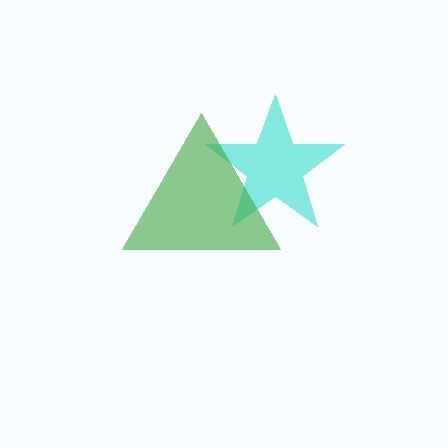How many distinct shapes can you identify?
There are 2 distinct shapes: a cyan star, a green triangle.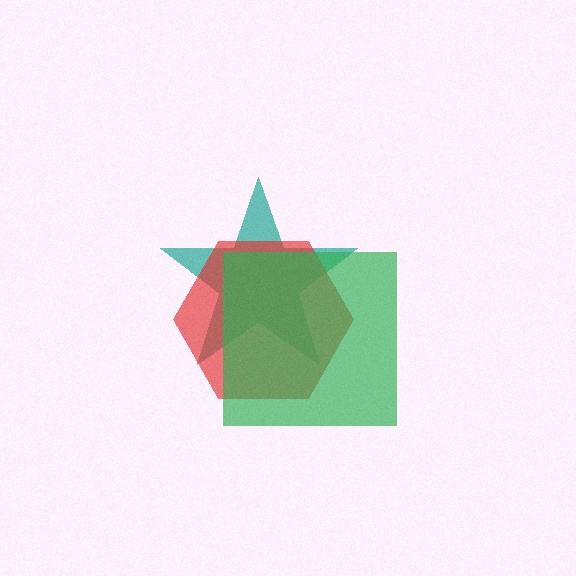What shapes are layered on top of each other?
The layered shapes are: a teal star, a red hexagon, a green square.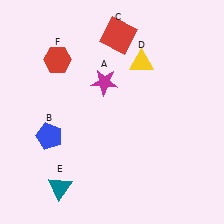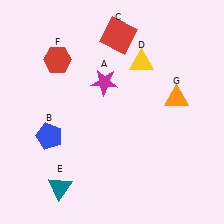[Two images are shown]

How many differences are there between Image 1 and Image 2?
There is 1 difference between the two images.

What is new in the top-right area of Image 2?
An orange triangle (G) was added in the top-right area of Image 2.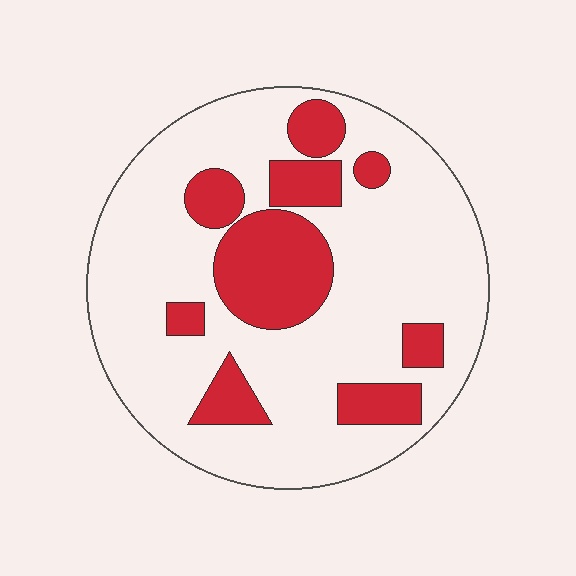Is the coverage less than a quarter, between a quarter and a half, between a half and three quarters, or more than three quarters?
Less than a quarter.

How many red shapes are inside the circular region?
9.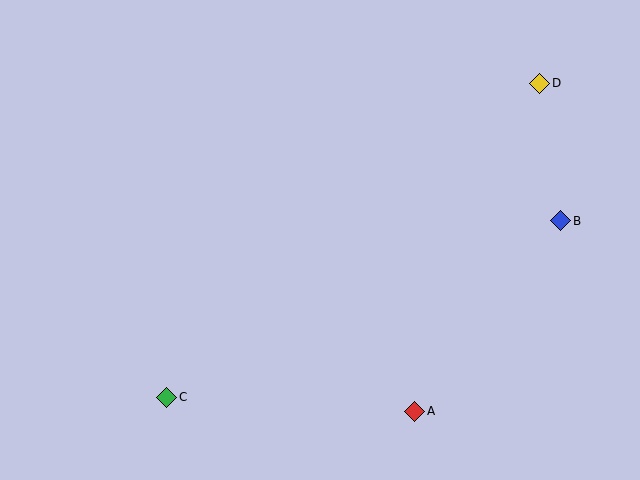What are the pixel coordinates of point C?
Point C is at (167, 397).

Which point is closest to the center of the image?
Point A at (414, 412) is closest to the center.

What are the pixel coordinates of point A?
Point A is at (414, 412).